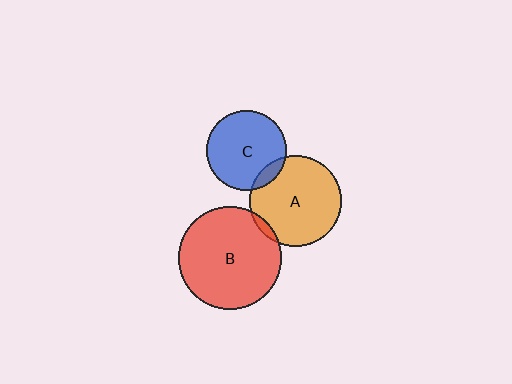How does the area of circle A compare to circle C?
Approximately 1.3 times.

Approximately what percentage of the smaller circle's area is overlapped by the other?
Approximately 5%.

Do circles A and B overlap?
Yes.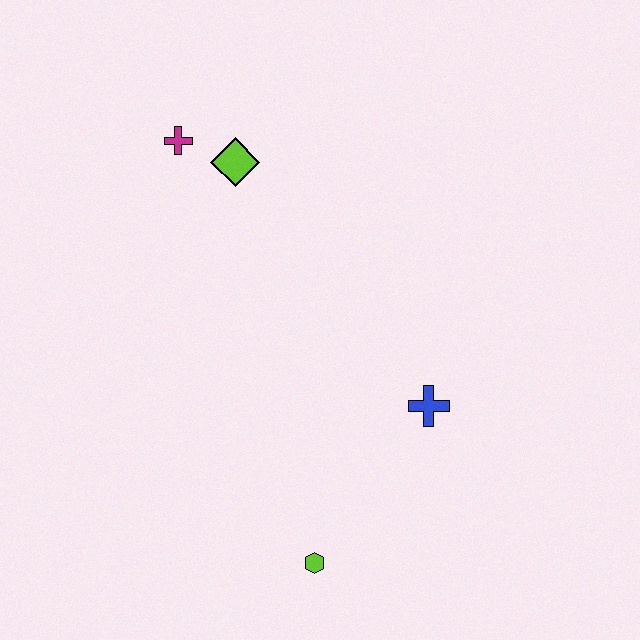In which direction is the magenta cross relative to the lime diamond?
The magenta cross is to the left of the lime diamond.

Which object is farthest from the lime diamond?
The lime hexagon is farthest from the lime diamond.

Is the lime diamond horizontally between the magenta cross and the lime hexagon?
Yes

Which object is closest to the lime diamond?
The magenta cross is closest to the lime diamond.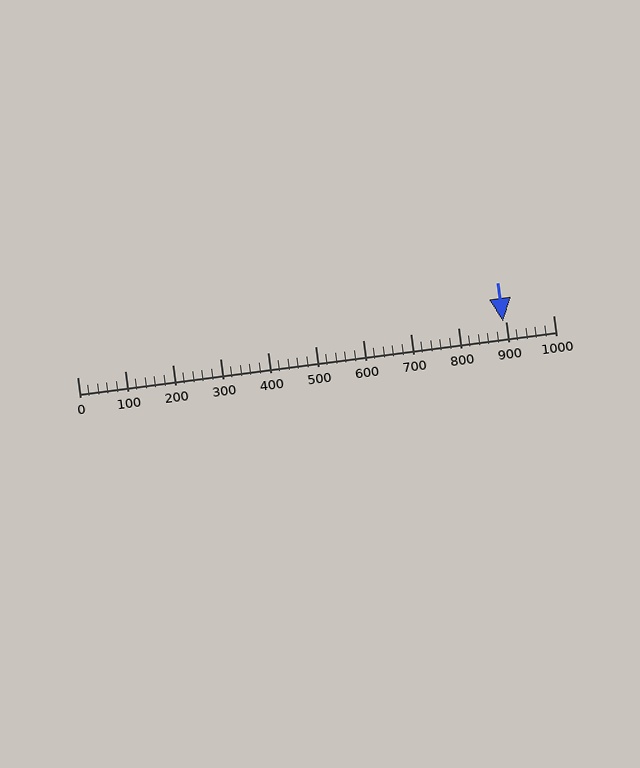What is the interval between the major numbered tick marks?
The major tick marks are spaced 100 units apart.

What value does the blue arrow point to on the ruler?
The blue arrow points to approximately 894.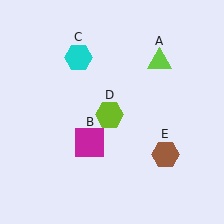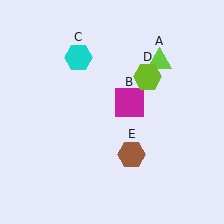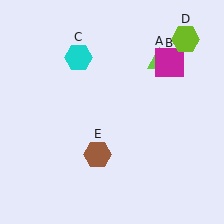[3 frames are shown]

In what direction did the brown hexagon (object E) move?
The brown hexagon (object E) moved left.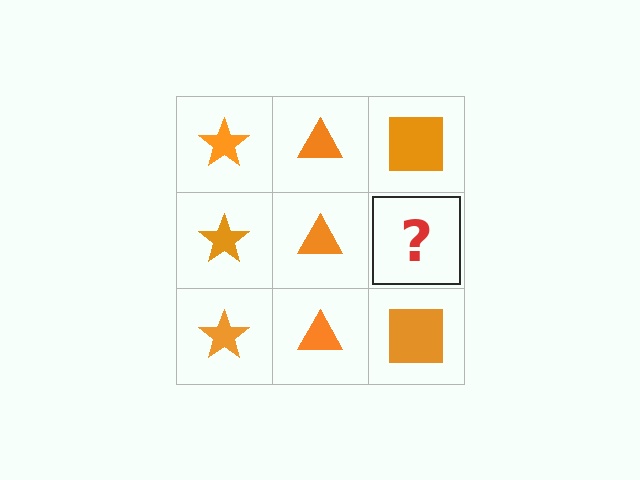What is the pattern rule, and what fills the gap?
The rule is that each column has a consistent shape. The gap should be filled with an orange square.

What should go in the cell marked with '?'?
The missing cell should contain an orange square.